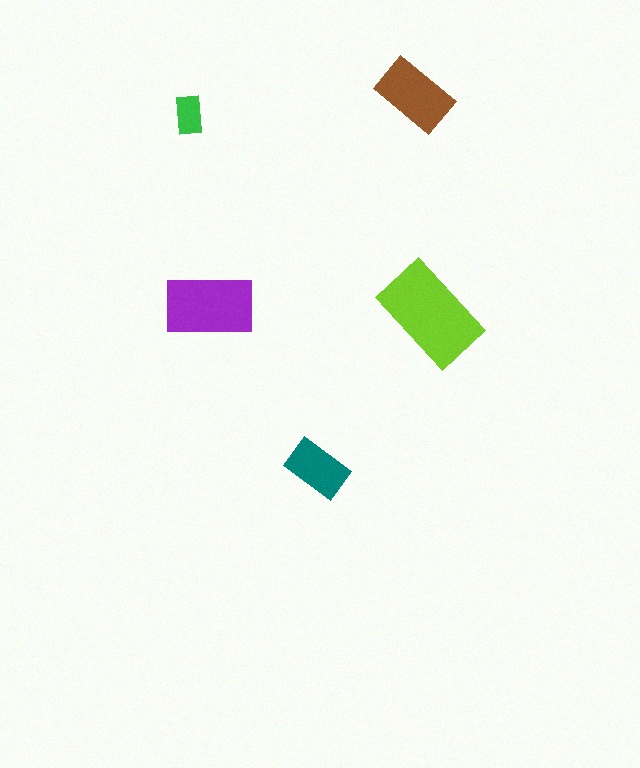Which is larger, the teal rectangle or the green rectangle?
The teal one.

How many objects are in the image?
There are 5 objects in the image.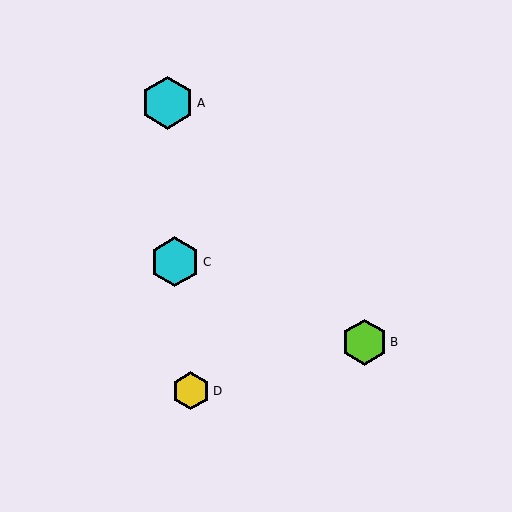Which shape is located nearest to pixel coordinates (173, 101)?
The cyan hexagon (labeled A) at (168, 103) is nearest to that location.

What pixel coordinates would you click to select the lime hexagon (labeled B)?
Click at (364, 342) to select the lime hexagon B.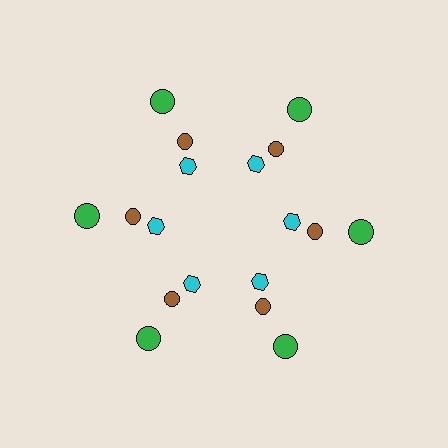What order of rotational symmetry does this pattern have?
This pattern has 6-fold rotational symmetry.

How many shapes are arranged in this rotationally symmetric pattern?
There are 18 shapes, arranged in 6 groups of 3.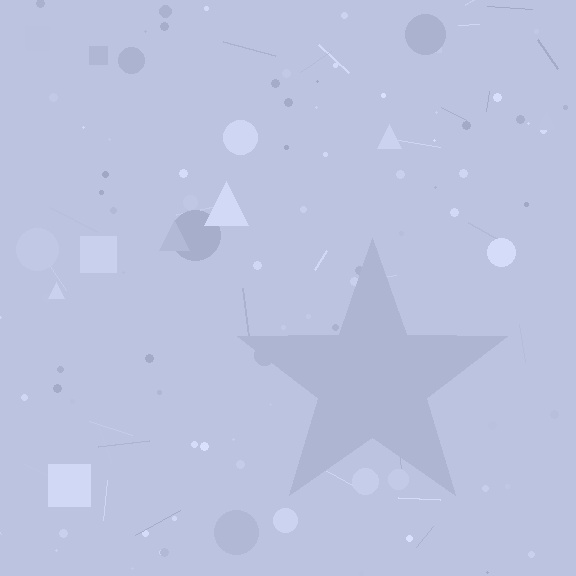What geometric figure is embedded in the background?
A star is embedded in the background.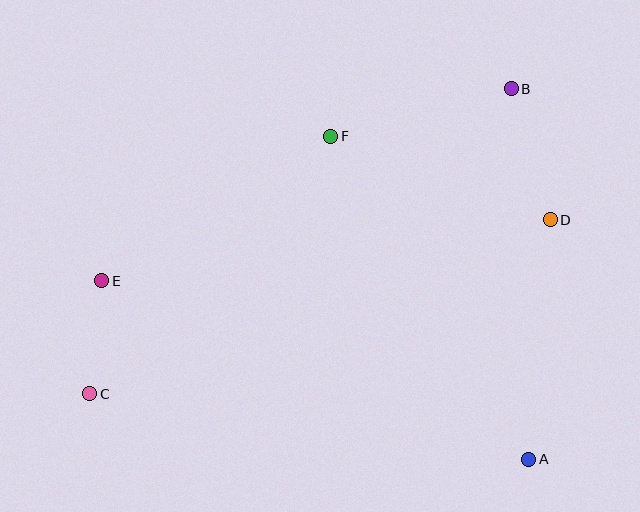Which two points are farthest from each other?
Points B and C are farthest from each other.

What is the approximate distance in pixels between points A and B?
The distance between A and B is approximately 371 pixels.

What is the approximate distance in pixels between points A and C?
The distance between A and C is approximately 444 pixels.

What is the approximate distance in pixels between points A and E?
The distance between A and E is approximately 463 pixels.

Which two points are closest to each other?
Points C and E are closest to each other.